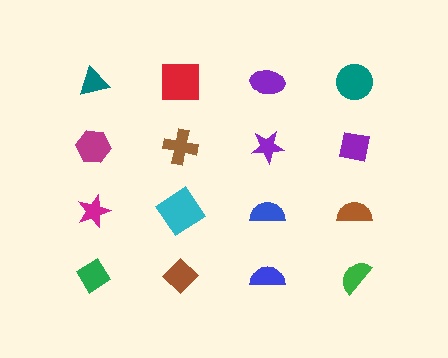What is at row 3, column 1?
A magenta star.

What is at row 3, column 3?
A blue semicircle.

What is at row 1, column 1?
A teal triangle.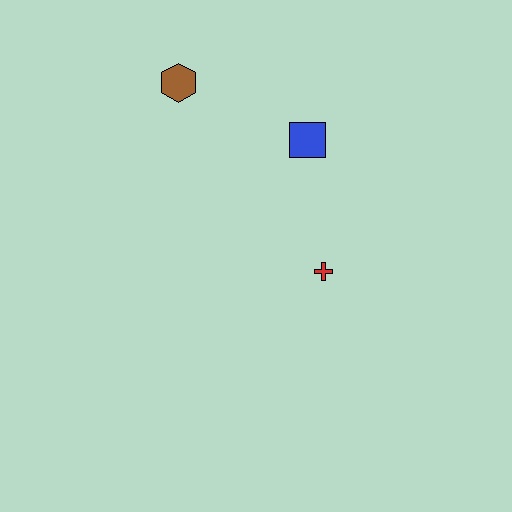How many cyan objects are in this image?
There are no cyan objects.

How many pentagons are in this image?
There are no pentagons.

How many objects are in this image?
There are 3 objects.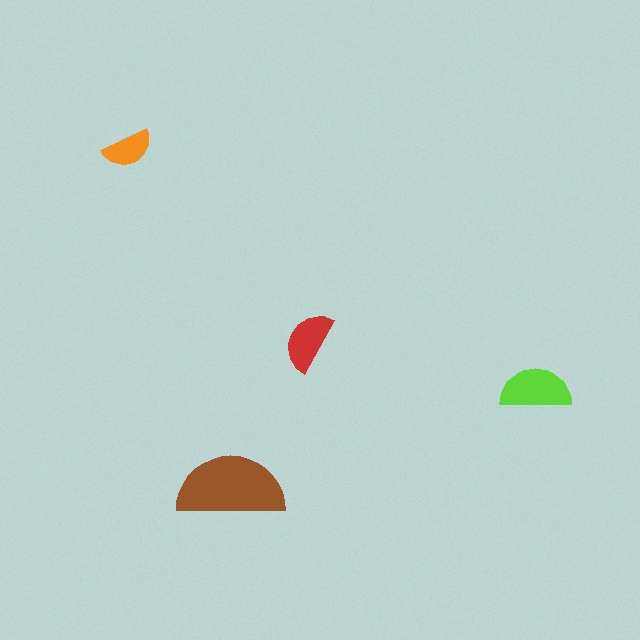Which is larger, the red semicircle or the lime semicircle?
The lime one.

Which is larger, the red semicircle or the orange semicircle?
The red one.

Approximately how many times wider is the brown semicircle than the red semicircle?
About 2 times wider.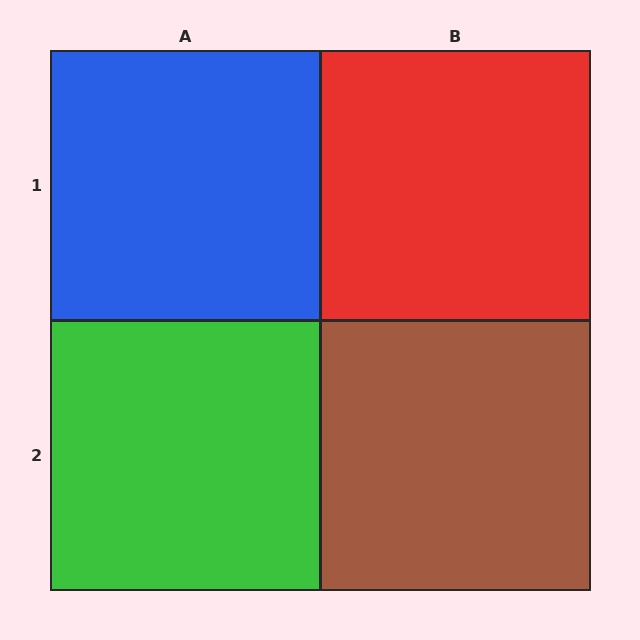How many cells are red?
1 cell is red.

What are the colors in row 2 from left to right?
Green, brown.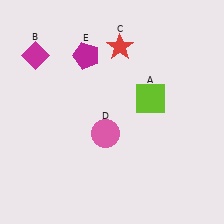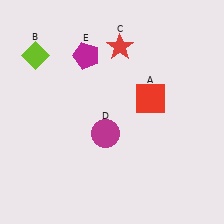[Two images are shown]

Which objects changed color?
A changed from lime to red. B changed from magenta to lime. D changed from pink to magenta.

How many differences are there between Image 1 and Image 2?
There are 3 differences between the two images.